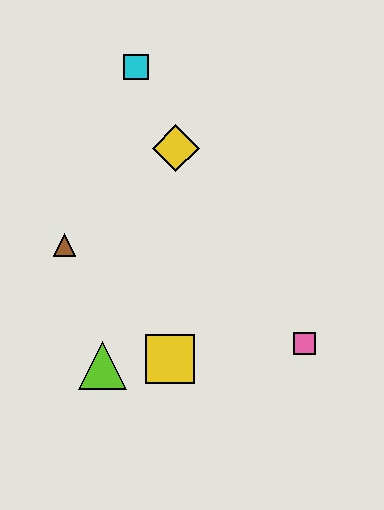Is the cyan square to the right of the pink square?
No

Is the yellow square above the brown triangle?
No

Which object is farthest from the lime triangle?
The cyan square is farthest from the lime triangle.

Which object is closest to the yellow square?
The lime triangle is closest to the yellow square.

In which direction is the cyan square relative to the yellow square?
The cyan square is above the yellow square.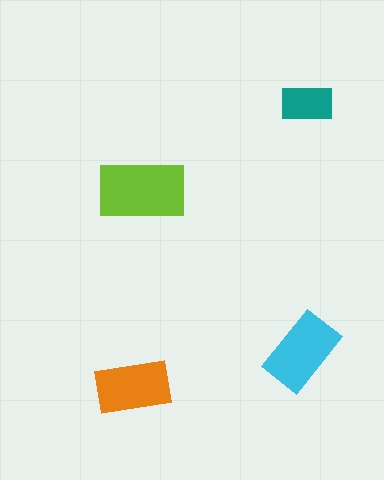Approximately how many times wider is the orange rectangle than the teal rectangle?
About 1.5 times wider.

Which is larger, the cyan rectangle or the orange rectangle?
The cyan one.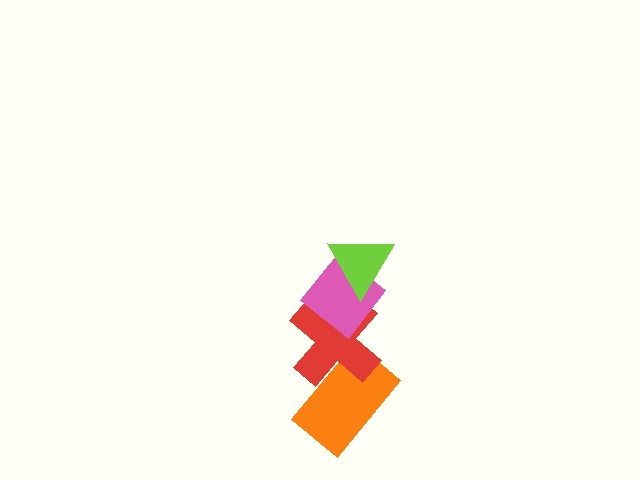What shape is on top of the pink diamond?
The lime triangle is on top of the pink diamond.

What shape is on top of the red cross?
The pink diamond is on top of the red cross.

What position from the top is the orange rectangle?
The orange rectangle is 4th from the top.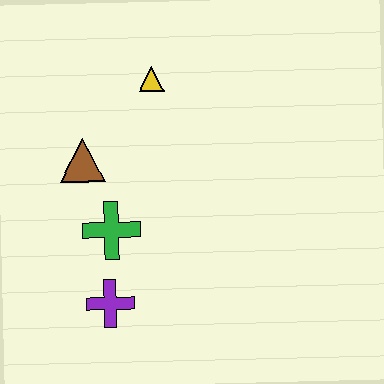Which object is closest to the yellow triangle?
The brown triangle is closest to the yellow triangle.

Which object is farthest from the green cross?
The yellow triangle is farthest from the green cross.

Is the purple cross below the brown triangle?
Yes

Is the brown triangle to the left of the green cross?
Yes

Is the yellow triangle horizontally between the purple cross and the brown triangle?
No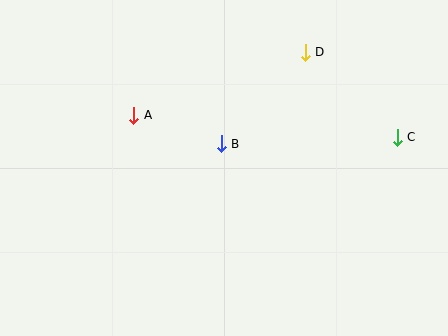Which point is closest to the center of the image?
Point B at (221, 144) is closest to the center.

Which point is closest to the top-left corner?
Point A is closest to the top-left corner.